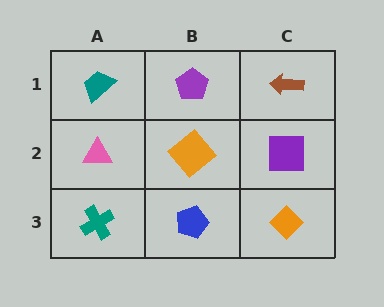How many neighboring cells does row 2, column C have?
3.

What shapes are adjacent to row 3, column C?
A purple square (row 2, column C), a blue pentagon (row 3, column B).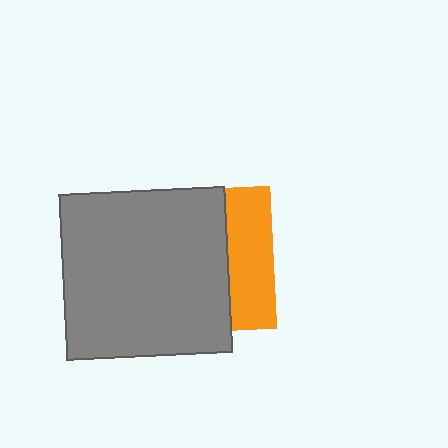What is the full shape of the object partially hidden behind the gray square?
The partially hidden object is an orange square.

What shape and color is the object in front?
The object in front is a gray square.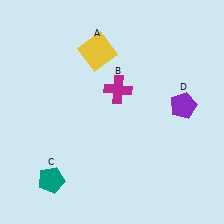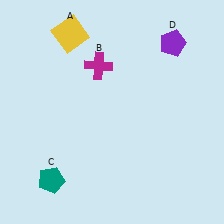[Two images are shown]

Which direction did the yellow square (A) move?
The yellow square (A) moved left.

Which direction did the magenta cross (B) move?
The magenta cross (B) moved up.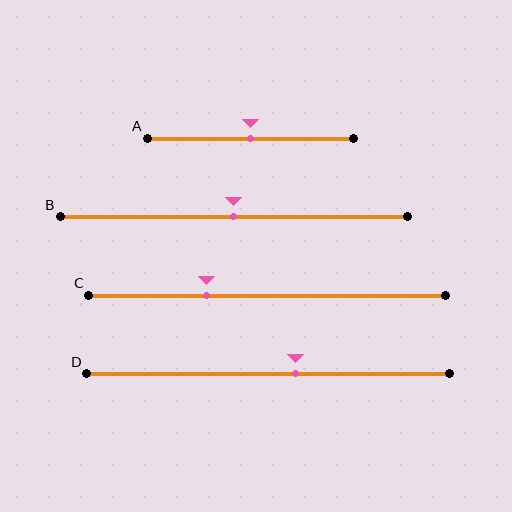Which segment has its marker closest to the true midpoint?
Segment A has its marker closest to the true midpoint.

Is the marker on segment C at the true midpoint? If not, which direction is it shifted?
No, the marker on segment C is shifted to the left by about 17% of the segment length.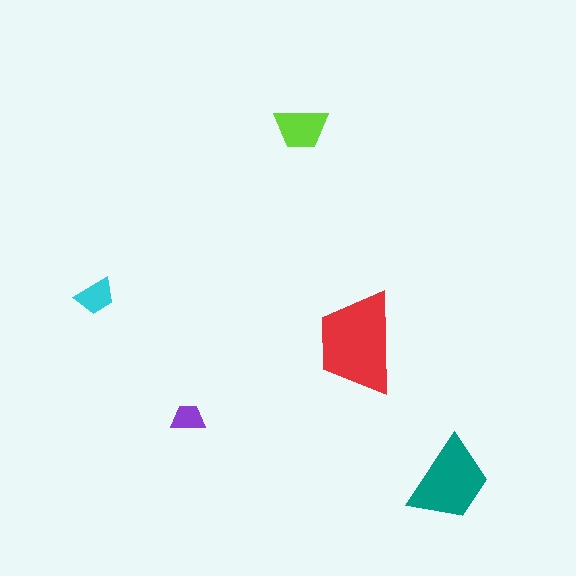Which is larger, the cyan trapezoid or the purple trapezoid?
The cyan one.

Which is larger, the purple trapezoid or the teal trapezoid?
The teal one.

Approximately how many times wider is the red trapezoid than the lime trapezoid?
About 2 times wider.